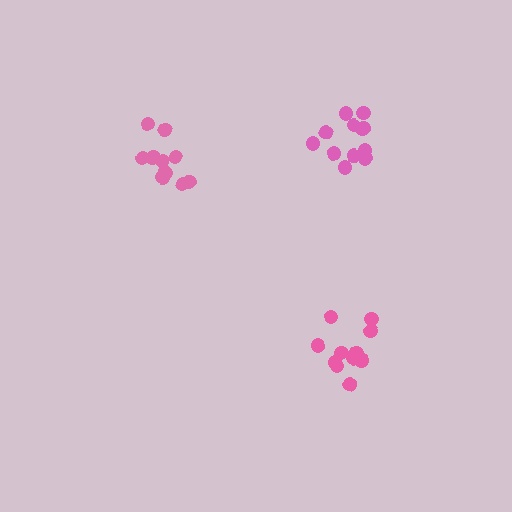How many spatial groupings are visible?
There are 3 spatial groupings.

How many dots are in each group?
Group 1: 11 dots, Group 2: 11 dots, Group 3: 11 dots (33 total).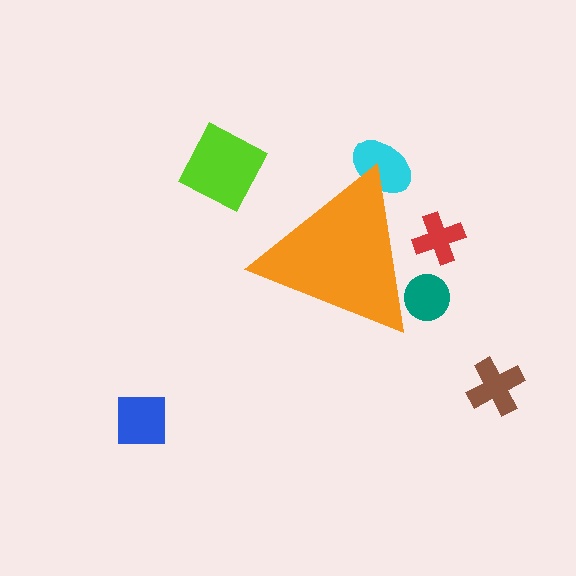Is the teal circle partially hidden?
Yes, the teal circle is partially hidden behind the orange triangle.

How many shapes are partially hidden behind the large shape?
3 shapes are partially hidden.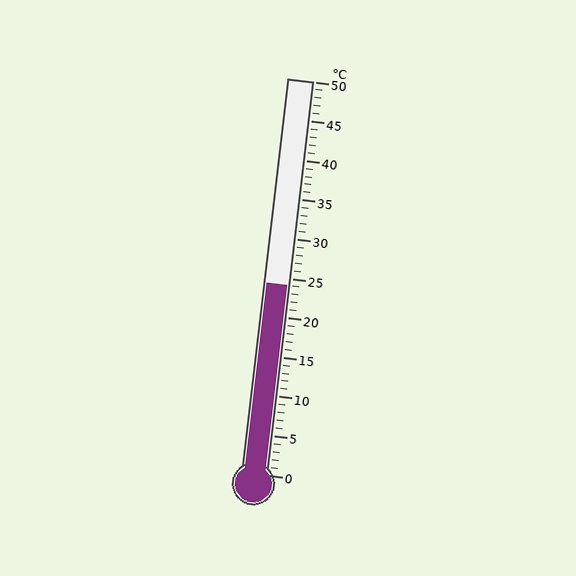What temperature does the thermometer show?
The thermometer shows approximately 24°C.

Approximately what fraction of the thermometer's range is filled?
The thermometer is filled to approximately 50% of its range.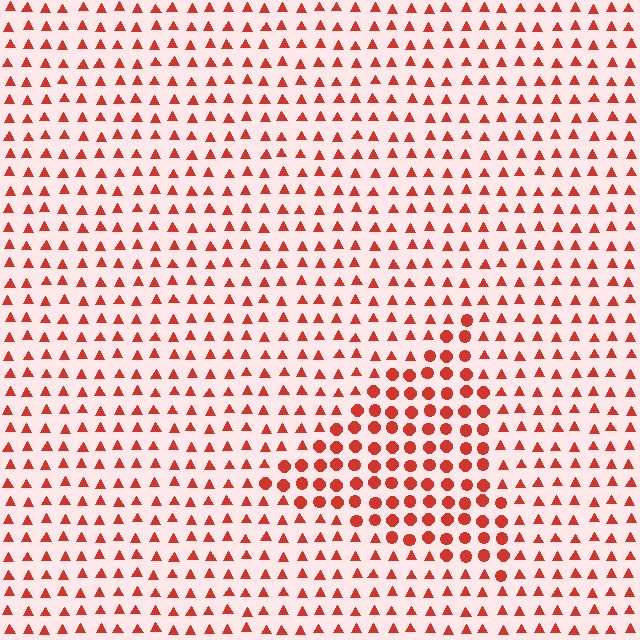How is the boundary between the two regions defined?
The boundary is defined by a change in element shape: circles inside vs. triangles outside. All elements share the same color and spacing.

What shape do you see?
I see a triangle.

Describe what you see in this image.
The image is filled with small red elements arranged in a uniform grid. A triangle-shaped region contains circles, while the surrounding area contains triangles. The boundary is defined purely by the change in element shape.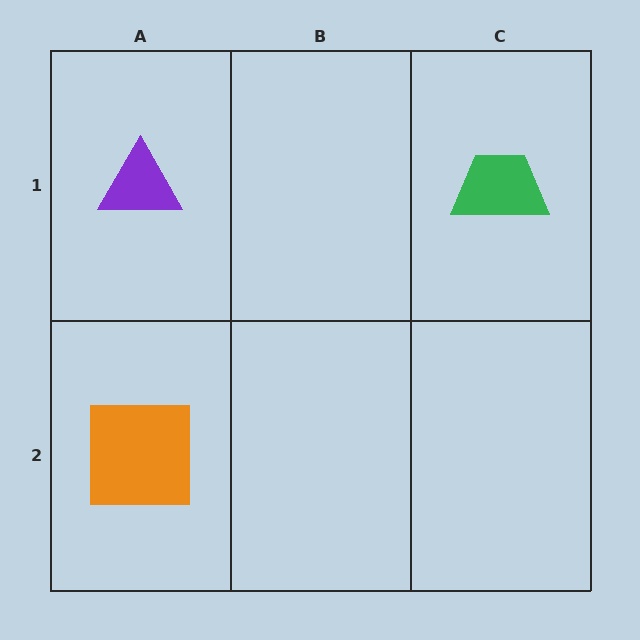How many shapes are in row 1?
2 shapes.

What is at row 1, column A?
A purple triangle.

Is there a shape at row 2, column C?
No, that cell is empty.